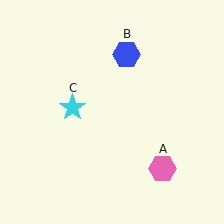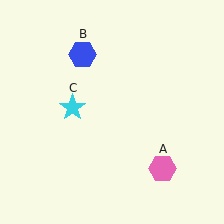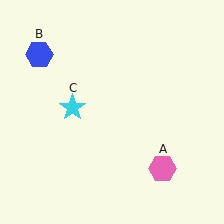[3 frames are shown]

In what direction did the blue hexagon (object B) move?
The blue hexagon (object B) moved left.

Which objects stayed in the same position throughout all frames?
Pink hexagon (object A) and cyan star (object C) remained stationary.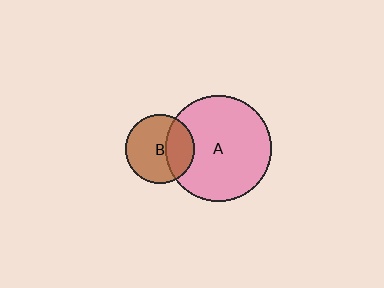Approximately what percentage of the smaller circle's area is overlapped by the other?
Approximately 35%.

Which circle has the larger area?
Circle A (pink).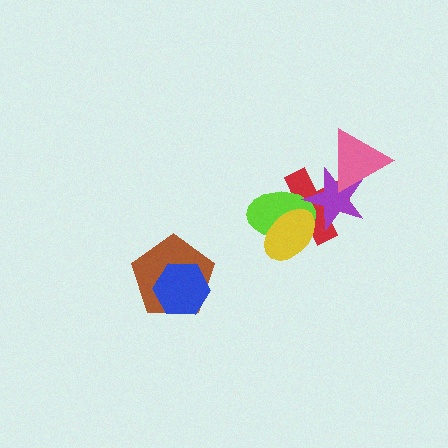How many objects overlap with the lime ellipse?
3 objects overlap with the lime ellipse.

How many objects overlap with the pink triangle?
2 objects overlap with the pink triangle.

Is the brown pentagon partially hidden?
Yes, it is partially covered by another shape.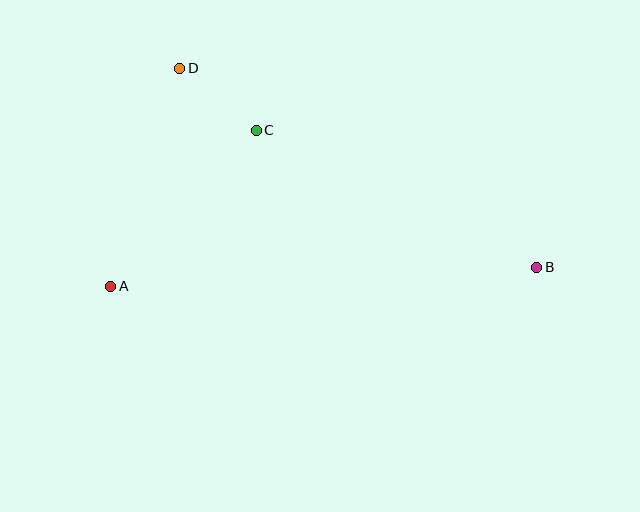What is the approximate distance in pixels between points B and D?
The distance between B and D is approximately 409 pixels.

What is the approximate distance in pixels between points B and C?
The distance between B and C is approximately 312 pixels.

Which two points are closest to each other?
Points C and D are closest to each other.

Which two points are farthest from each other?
Points A and B are farthest from each other.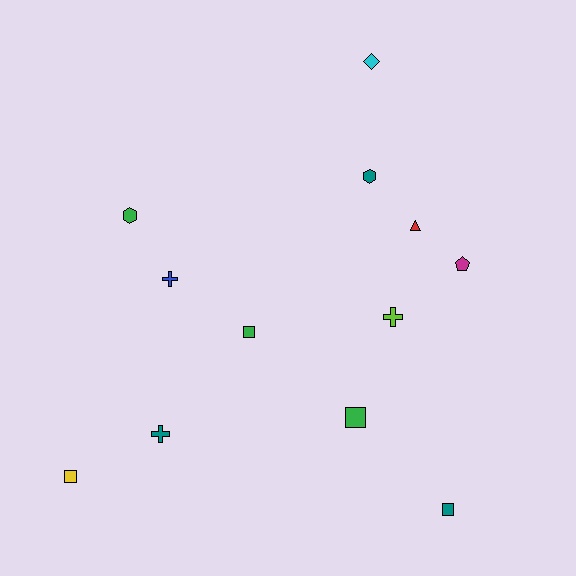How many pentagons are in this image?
There is 1 pentagon.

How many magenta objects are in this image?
There is 1 magenta object.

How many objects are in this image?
There are 12 objects.